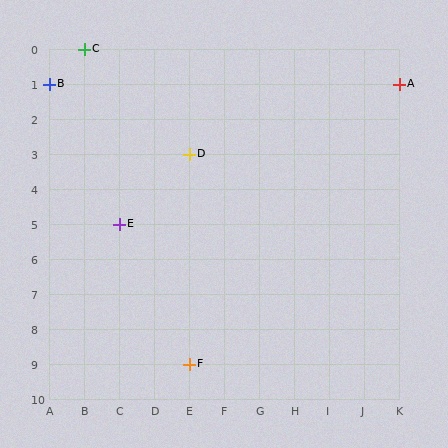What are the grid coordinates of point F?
Point F is at grid coordinates (E, 9).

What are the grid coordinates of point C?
Point C is at grid coordinates (B, 0).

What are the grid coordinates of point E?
Point E is at grid coordinates (C, 5).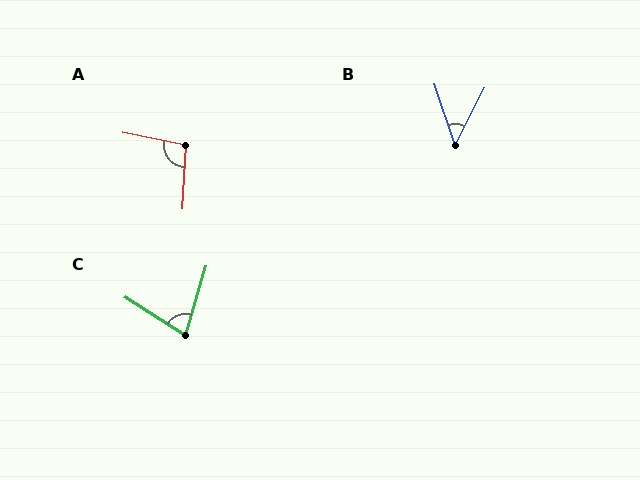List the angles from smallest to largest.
B (45°), C (74°), A (98°).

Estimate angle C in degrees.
Approximately 74 degrees.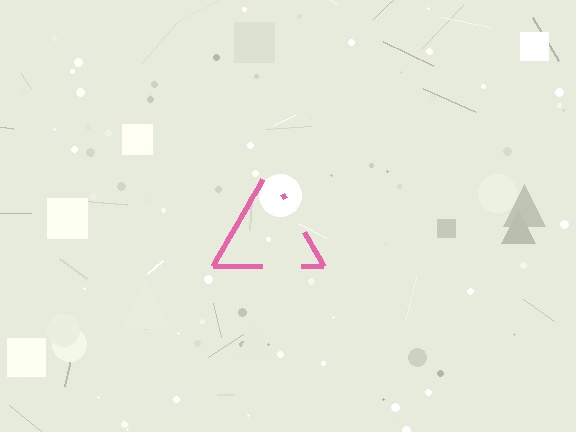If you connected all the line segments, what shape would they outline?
They would outline a triangle.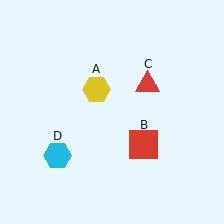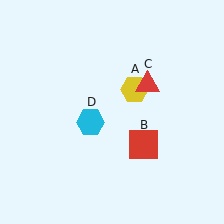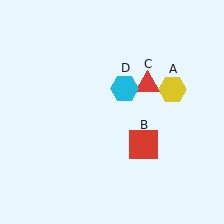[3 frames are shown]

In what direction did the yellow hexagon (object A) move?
The yellow hexagon (object A) moved right.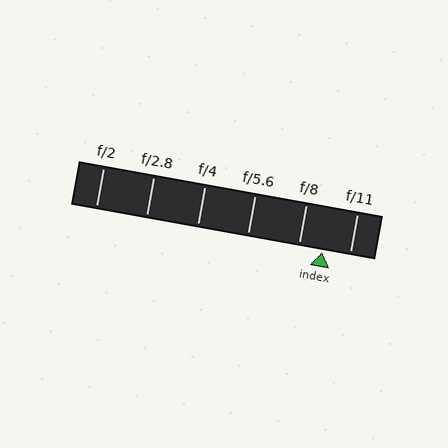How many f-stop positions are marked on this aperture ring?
There are 6 f-stop positions marked.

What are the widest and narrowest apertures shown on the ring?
The widest aperture shown is f/2 and the narrowest is f/11.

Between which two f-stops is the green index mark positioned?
The index mark is between f/8 and f/11.